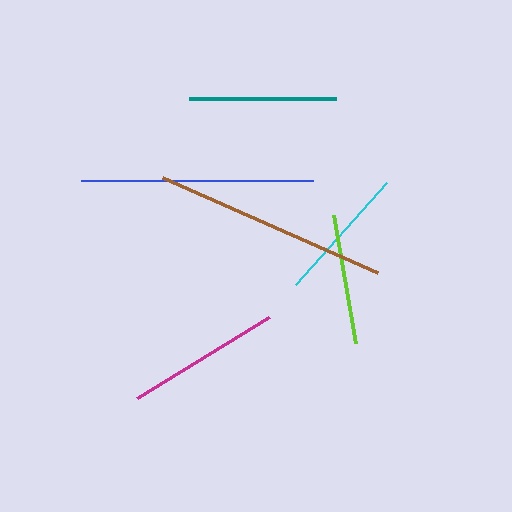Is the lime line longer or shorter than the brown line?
The brown line is longer than the lime line.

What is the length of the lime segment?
The lime segment is approximately 130 pixels long.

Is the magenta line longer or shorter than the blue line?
The blue line is longer than the magenta line.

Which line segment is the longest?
The brown line is the longest at approximately 235 pixels.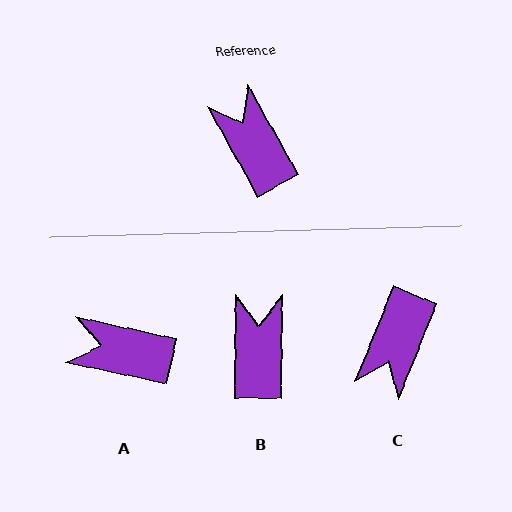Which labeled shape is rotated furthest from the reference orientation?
C, about 129 degrees away.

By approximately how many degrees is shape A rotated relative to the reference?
Approximately 49 degrees counter-clockwise.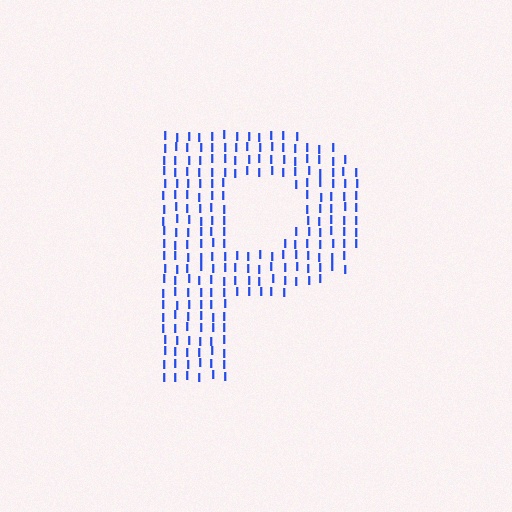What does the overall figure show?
The overall figure shows the letter P.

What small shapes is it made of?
It is made of small letter I's.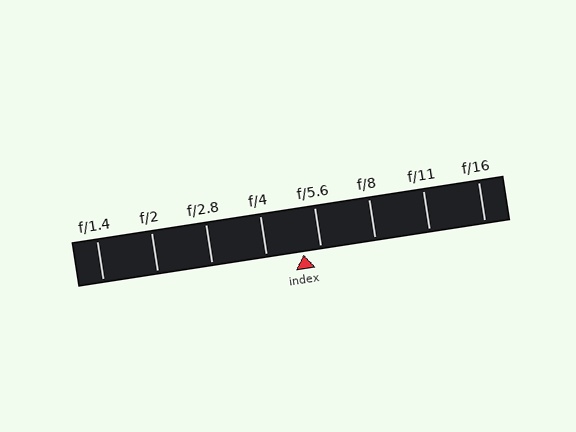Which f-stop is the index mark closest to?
The index mark is closest to f/5.6.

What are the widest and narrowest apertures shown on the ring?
The widest aperture shown is f/1.4 and the narrowest is f/16.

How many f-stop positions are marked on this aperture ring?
There are 8 f-stop positions marked.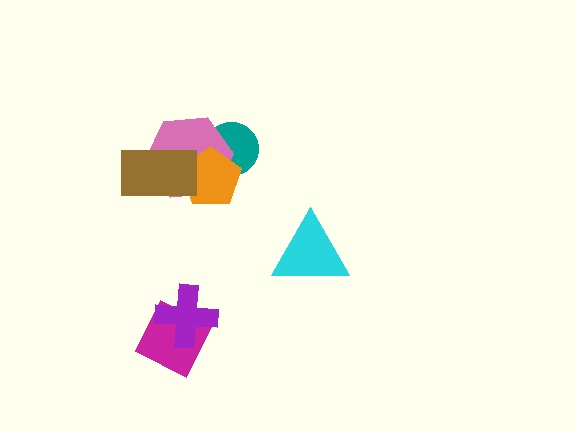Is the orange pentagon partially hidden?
Yes, it is partially covered by another shape.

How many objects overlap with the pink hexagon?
3 objects overlap with the pink hexagon.